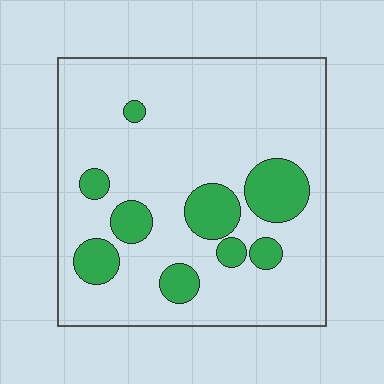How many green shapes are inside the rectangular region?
9.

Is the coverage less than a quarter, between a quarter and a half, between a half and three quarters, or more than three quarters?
Less than a quarter.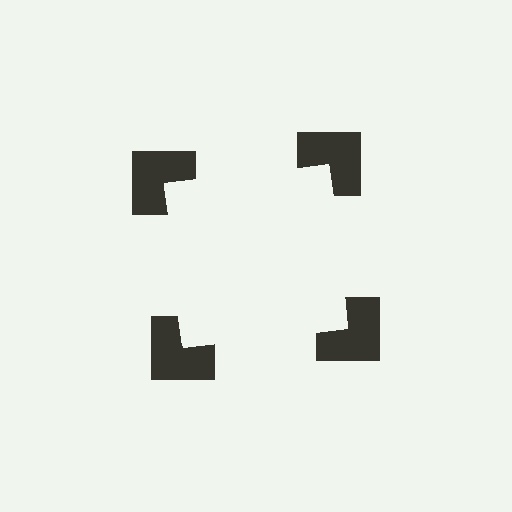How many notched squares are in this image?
There are 4 — one at each vertex of the illusory square.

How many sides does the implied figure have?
4 sides.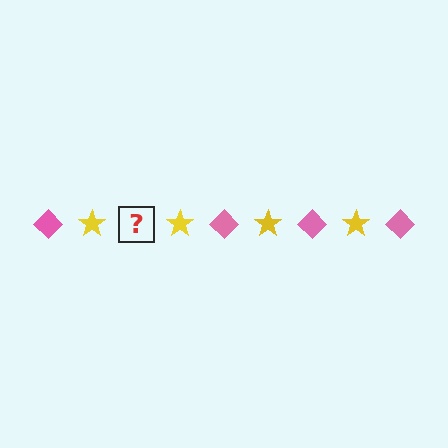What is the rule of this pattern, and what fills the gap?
The rule is that the pattern alternates between pink diamond and yellow star. The gap should be filled with a pink diamond.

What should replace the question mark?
The question mark should be replaced with a pink diamond.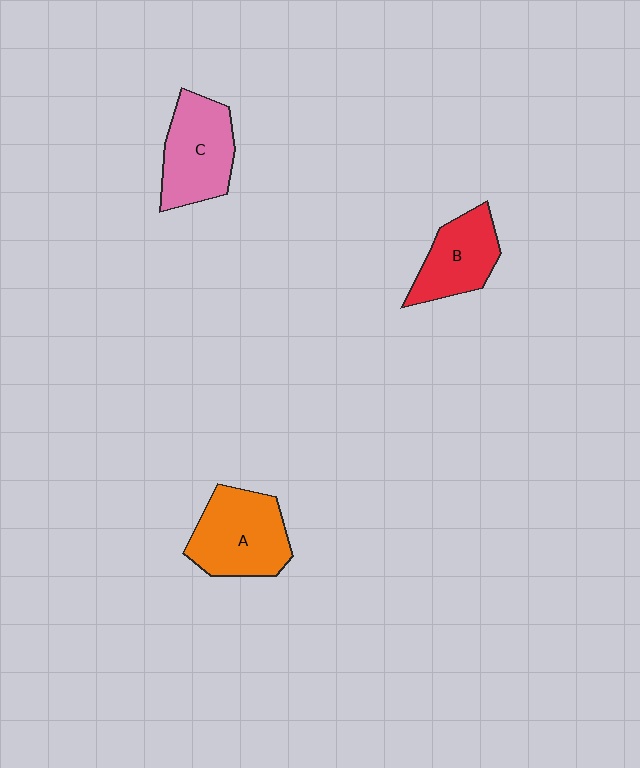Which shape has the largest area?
Shape A (orange).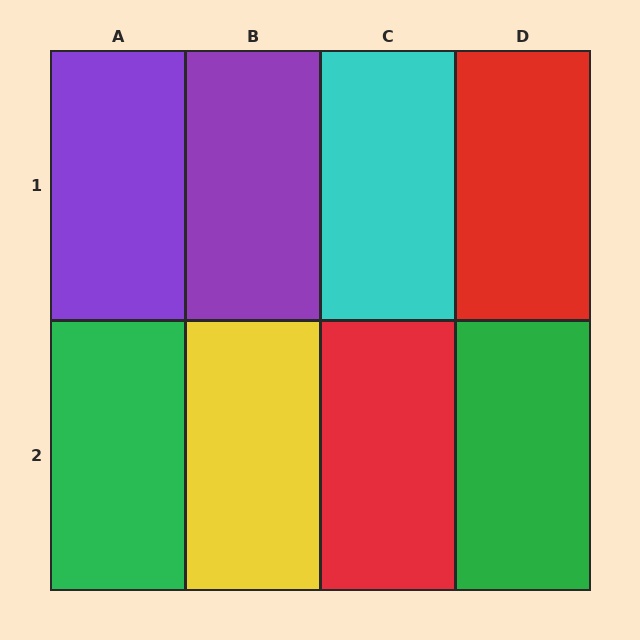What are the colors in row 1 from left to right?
Purple, purple, cyan, red.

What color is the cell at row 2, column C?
Red.